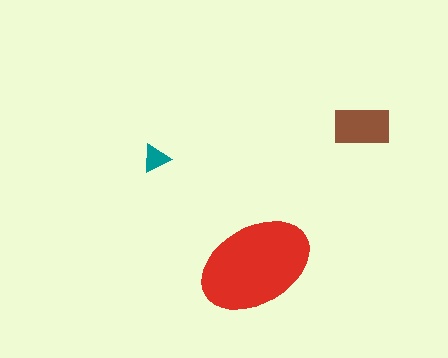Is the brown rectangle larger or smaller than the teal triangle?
Larger.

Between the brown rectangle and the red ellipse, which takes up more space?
The red ellipse.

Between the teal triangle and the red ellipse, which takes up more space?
The red ellipse.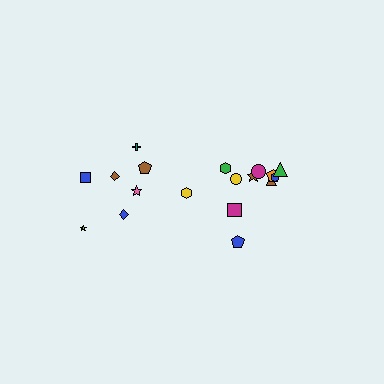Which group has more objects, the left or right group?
The right group.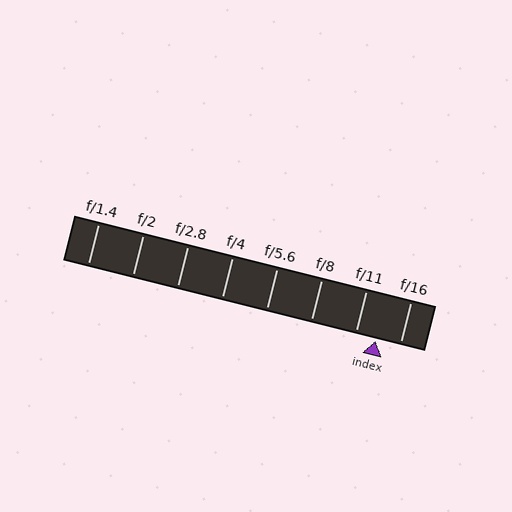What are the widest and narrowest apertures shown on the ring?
The widest aperture shown is f/1.4 and the narrowest is f/16.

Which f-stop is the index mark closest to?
The index mark is closest to f/11.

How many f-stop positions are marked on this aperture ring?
There are 8 f-stop positions marked.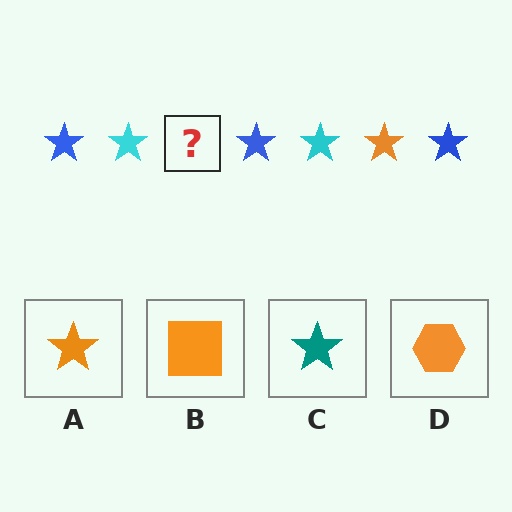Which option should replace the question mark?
Option A.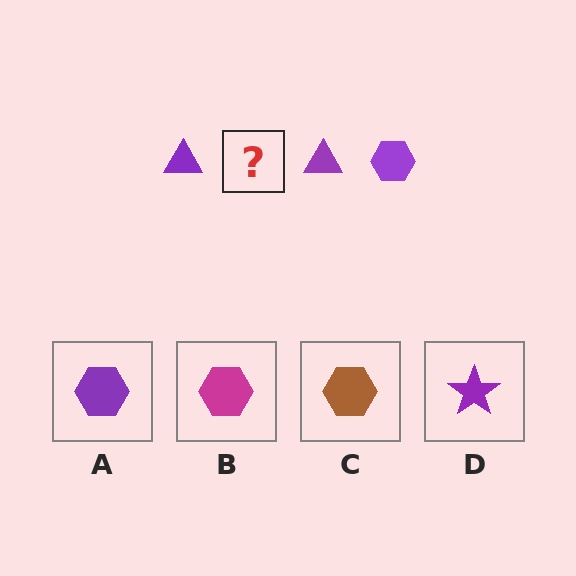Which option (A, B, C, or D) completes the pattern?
A.